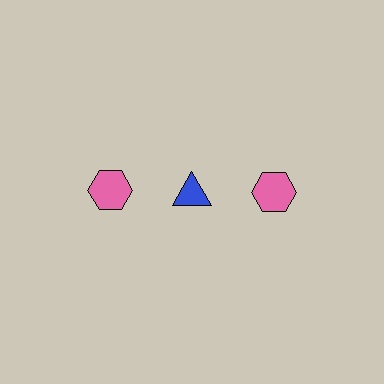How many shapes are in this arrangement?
There are 3 shapes arranged in a grid pattern.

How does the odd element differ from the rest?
It differs in both color (blue instead of pink) and shape (triangle instead of hexagon).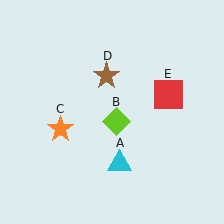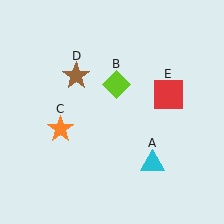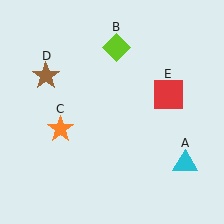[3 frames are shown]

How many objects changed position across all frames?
3 objects changed position: cyan triangle (object A), lime diamond (object B), brown star (object D).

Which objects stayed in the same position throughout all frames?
Orange star (object C) and red square (object E) remained stationary.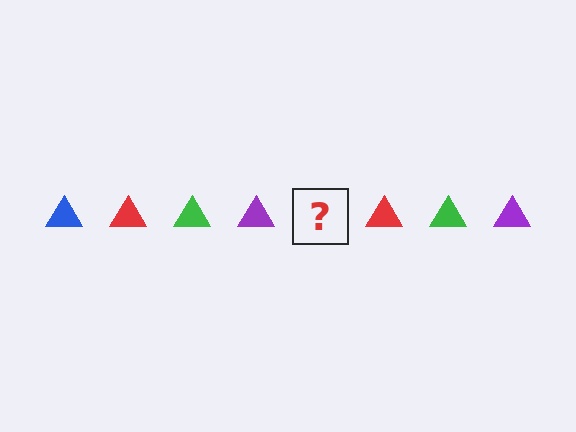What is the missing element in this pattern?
The missing element is a blue triangle.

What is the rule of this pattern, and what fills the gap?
The rule is that the pattern cycles through blue, red, green, purple triangles. The gap should be filled with a blue triangle.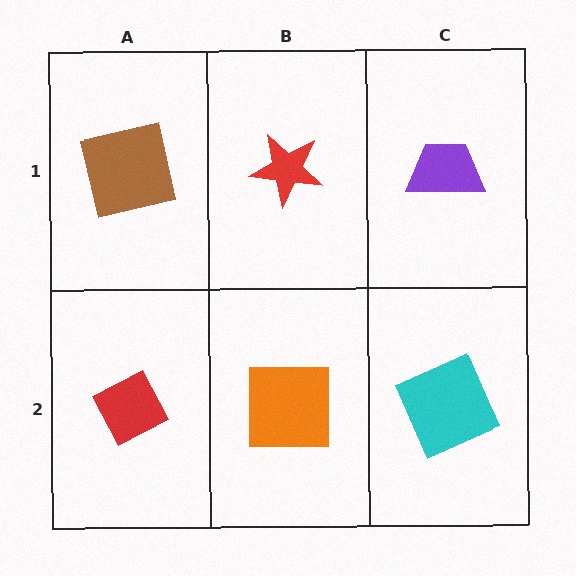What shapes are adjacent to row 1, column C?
A cyan square (row 2, column C), a red star (row 1, column B).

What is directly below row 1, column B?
An orange square.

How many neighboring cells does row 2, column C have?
2.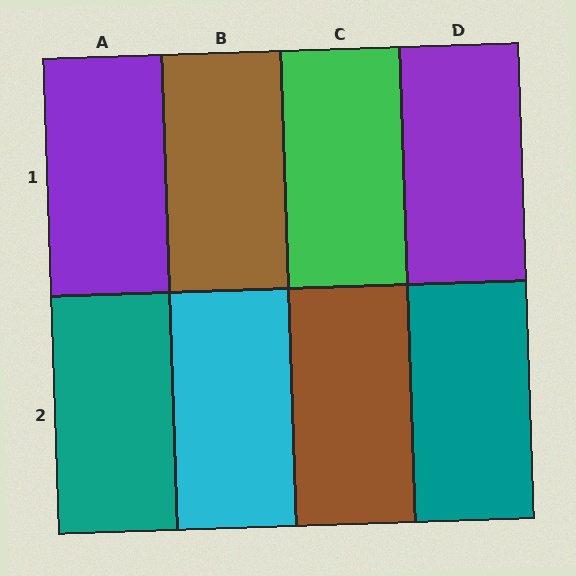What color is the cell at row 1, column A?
Purple.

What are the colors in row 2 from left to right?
Teal, cyan, brown, teal.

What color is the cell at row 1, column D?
Purple.